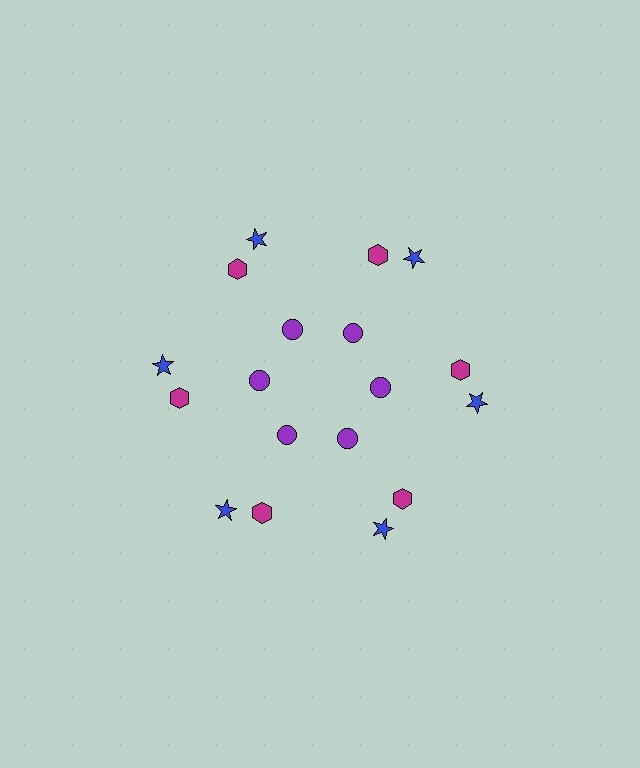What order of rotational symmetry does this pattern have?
This pattern has 6-fold rotational symmetry.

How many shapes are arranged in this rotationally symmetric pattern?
There are 18 shapes, arranged in 6 groups of 3.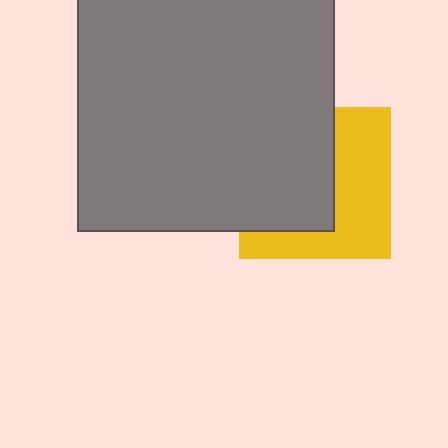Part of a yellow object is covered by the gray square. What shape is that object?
It is a square.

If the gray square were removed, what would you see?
You would see the complete yellow square.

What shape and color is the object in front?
The object in front is a gray square.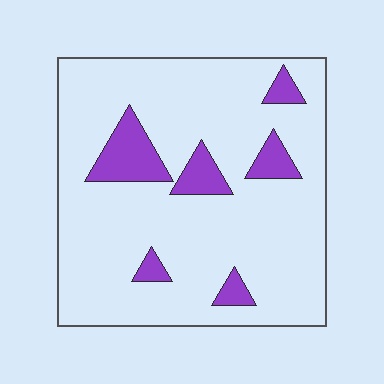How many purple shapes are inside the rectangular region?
6.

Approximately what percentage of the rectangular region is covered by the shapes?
Approximately 15%.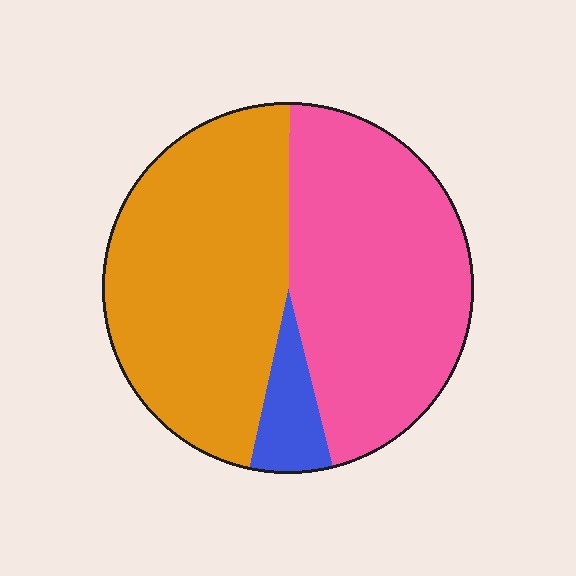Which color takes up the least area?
Blue, at roughly 5%.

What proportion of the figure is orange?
Orange covers around 45% of the figure.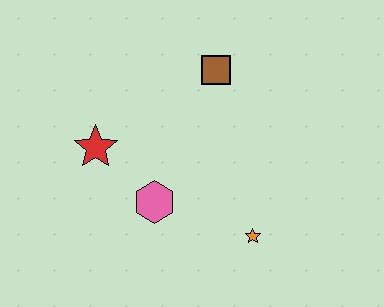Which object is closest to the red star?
The pink hexagon is closest to the red star.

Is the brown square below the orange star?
No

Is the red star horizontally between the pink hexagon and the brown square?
No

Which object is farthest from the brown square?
The orange star is farthest from the brown square.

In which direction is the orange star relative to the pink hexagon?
The orange star is to the right of the pink hexagon.